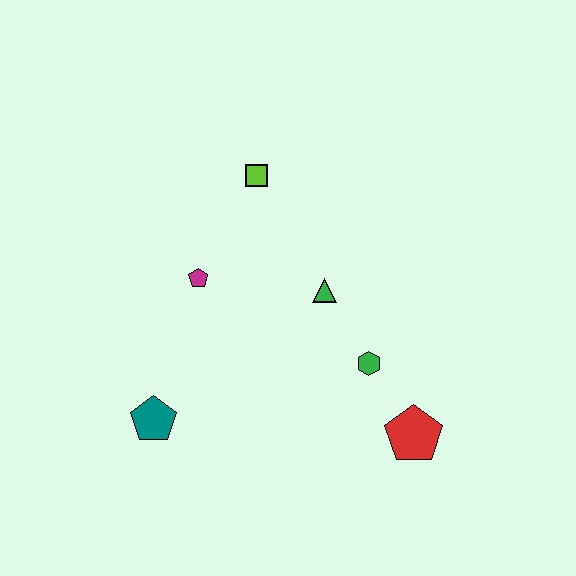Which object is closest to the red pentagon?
The green hexagon is closest to the red pentagon.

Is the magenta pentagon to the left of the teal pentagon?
No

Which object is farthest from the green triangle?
The teal pentagon is farthest from the green triangle.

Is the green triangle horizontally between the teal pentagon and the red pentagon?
Yes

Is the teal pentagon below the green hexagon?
Yes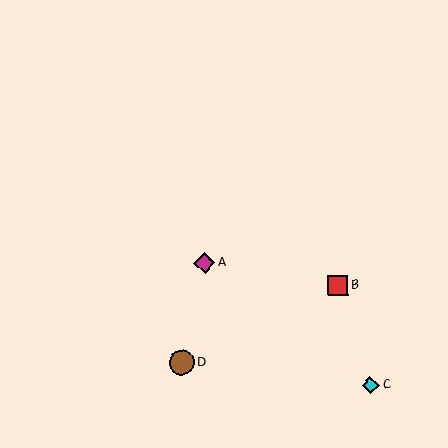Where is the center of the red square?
The center of the red square is at (338, 285).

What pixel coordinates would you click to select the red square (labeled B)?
Click at (338, 285) to select the red square B.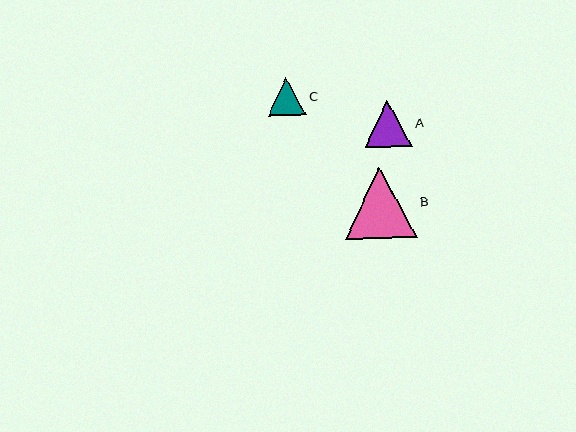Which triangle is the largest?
Triangle B is the largest with a size of approximately 72 pixels.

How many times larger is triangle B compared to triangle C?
Triangle B is approximately 1.9 times the size of triangle C.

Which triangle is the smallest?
Triangle C is the smallest with a size of approximately 38 pixels.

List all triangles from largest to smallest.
From largest to smallest: B, A, C.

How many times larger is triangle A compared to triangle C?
Triangle A is approximately 1.2 times the size of triangle C.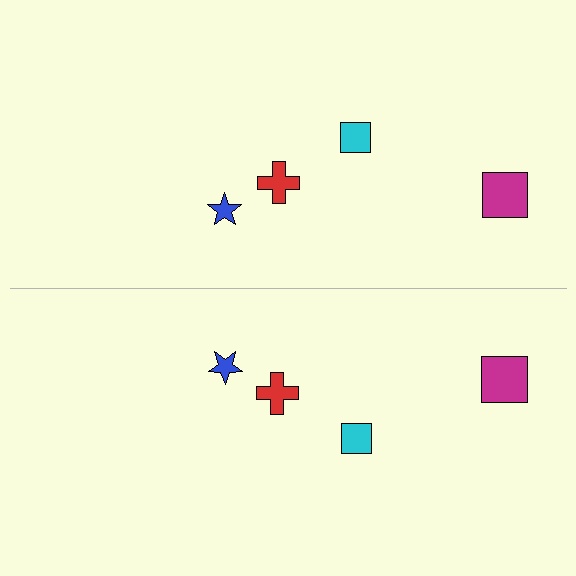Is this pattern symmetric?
Yes, this pattern has bilateral (reflection) symmetry.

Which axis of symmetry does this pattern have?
The pattern has a horizontal axis of symmetry running through the center of the image.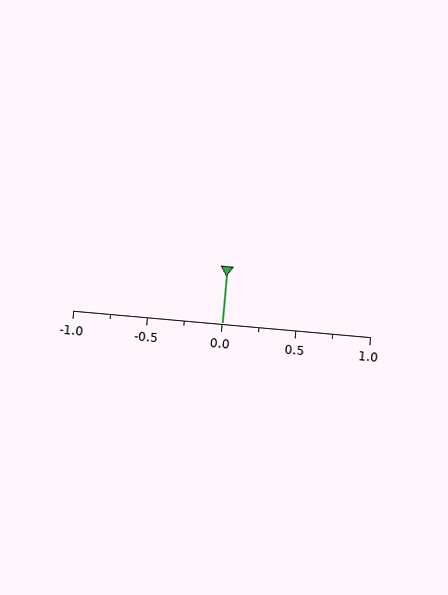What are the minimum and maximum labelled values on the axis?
The axis runs from -1.0 to 1.0.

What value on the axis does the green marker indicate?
The marker indicates approximately 0.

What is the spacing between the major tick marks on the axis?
The major ticks are spaced 0.5 apart.